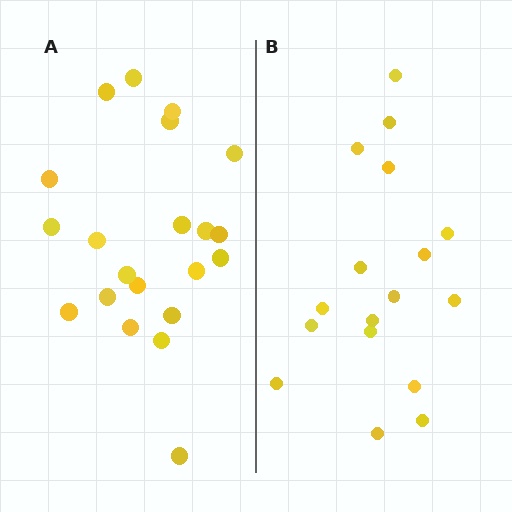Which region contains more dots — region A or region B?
Region A (the left region) has more dots.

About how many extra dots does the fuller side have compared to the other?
Region A has about 4 more dots than region B.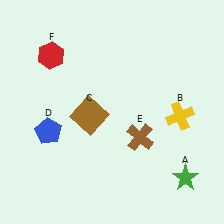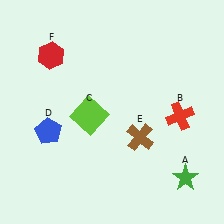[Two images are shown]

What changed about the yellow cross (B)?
In Image 1, B is yellow. In Image 2, it changed to red.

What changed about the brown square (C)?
In Image 1, C is brown. In Image 2, it changed to lime.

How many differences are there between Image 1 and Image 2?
There are 2 differences between the two images.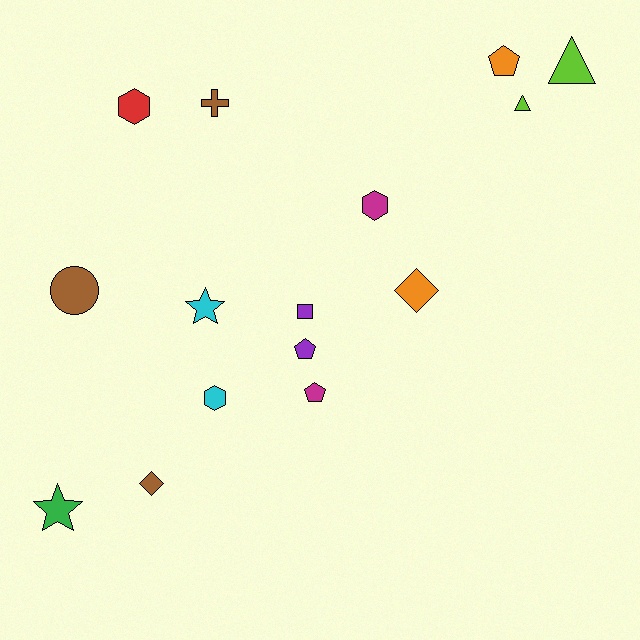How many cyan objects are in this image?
There are 2 cyan objects.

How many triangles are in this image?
There are 2 triangles.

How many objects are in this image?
There are 15 objects.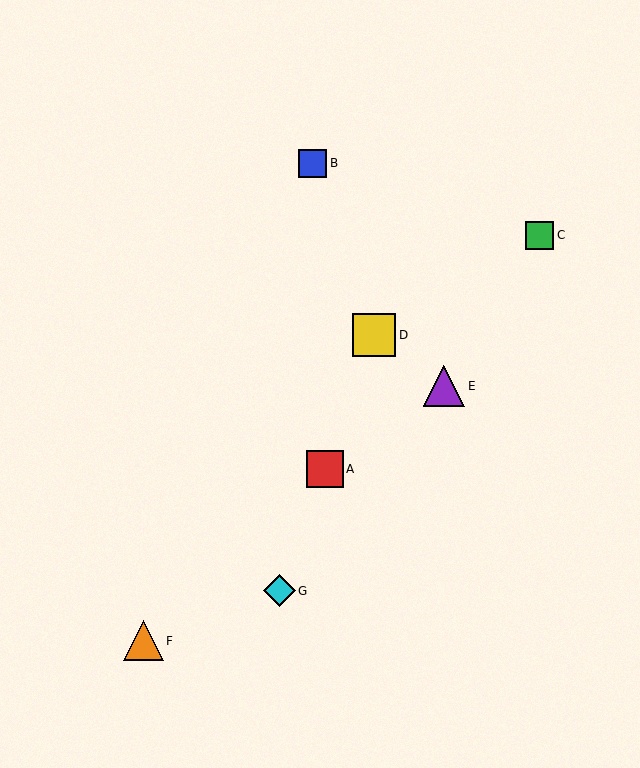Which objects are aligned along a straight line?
Objects A, D, G are aligned along a straight line.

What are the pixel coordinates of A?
Object A is at (325, 469).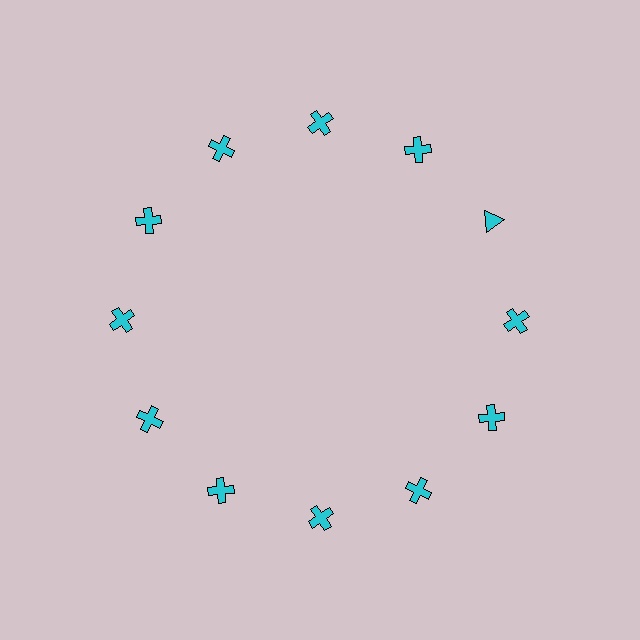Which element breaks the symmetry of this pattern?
The cyan triangle at roughly the 2 o'clock position breaks the symmetry. All other shapes are cyan crosses.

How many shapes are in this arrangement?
There are 12 shapes arranged in a ring pattern.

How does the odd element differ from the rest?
It has a different shape: triangle instead of cross.